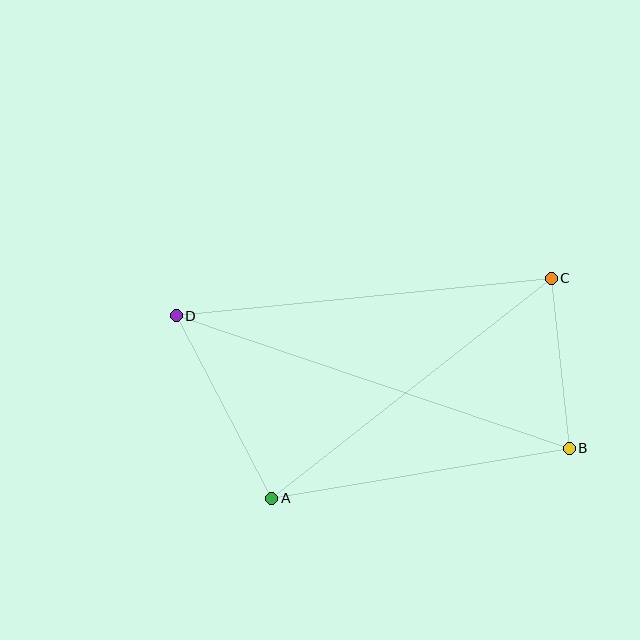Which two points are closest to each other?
Points B and C are closest to each other.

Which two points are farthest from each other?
Points B and D are farthest from each other.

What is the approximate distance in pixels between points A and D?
The distance between A and D is approximately 206 pixels.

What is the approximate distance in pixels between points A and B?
The distance between A and B is approximately 302 pixels.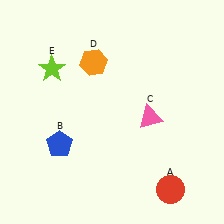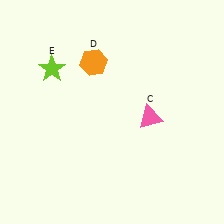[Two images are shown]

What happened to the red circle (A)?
The red circle (A) was removed in Image 2. It was in the bottom-right area of Image 1.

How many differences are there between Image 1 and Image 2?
There are 2 differences between the two images.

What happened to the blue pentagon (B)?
The blue pentagon (B) was removed in Image 2. It was in the bottom-left area of Image 1.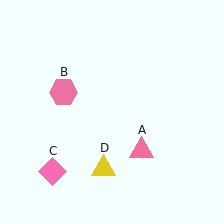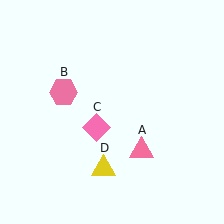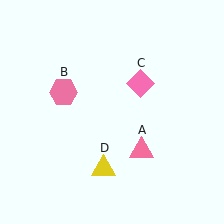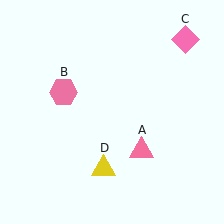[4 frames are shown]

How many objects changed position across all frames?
1 object changed position: pink diamond (object C).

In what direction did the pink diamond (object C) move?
The pink diamond (object C) moved up and to the right.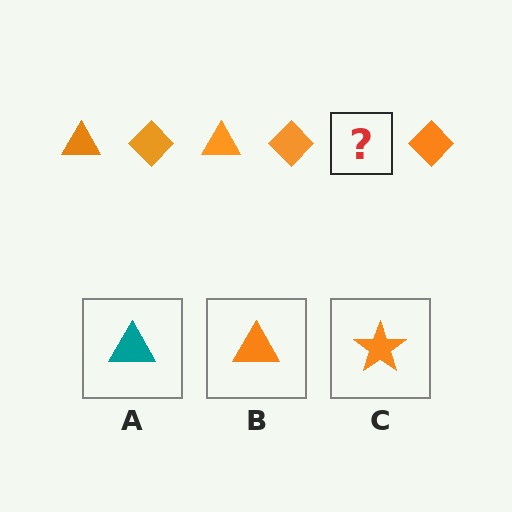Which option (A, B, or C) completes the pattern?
B.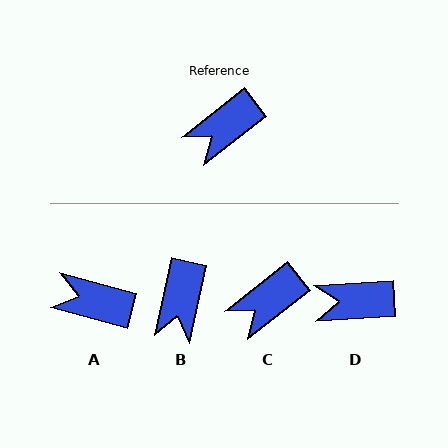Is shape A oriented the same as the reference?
No, it is off by about 53 degrees.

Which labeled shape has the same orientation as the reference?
C.